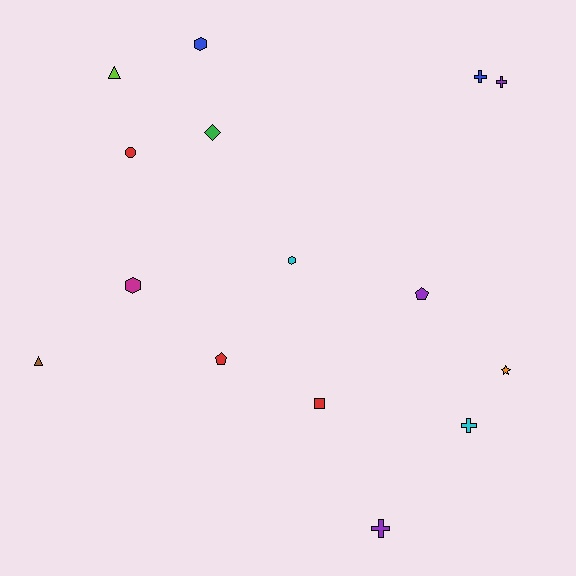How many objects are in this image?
There are 15 objects.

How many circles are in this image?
There is 1 circle.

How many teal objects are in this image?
There are no teal objects.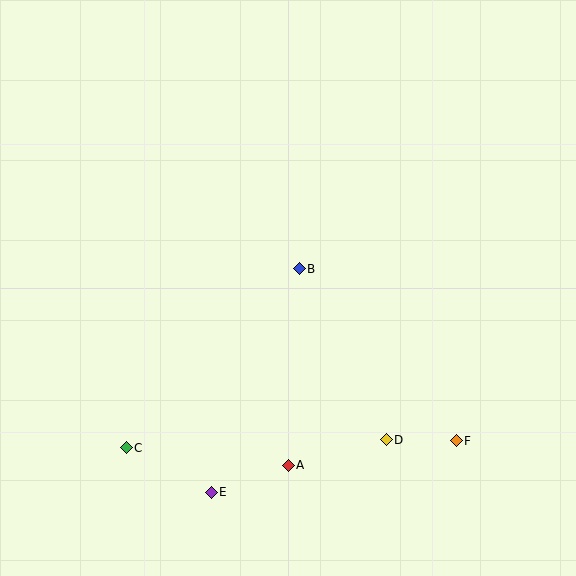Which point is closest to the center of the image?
Point B at (299, 269) is closest to the center.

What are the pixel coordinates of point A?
Point A is at (288, 465).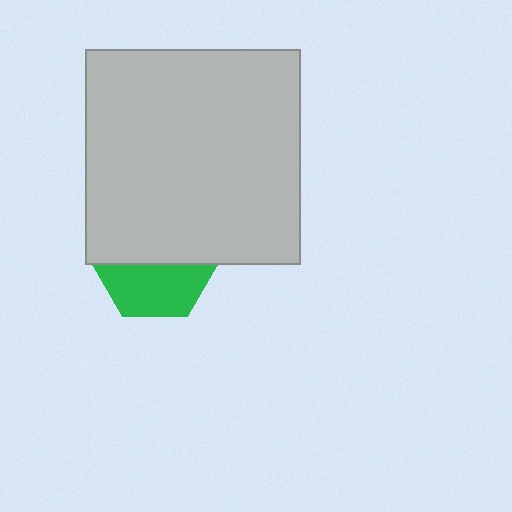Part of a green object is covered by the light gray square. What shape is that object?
It is a hexagon.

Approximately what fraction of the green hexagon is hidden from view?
Roughly 57% of the green hexagon is hidden behind the light gray square.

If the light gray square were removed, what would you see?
You would see the complete green hexagon.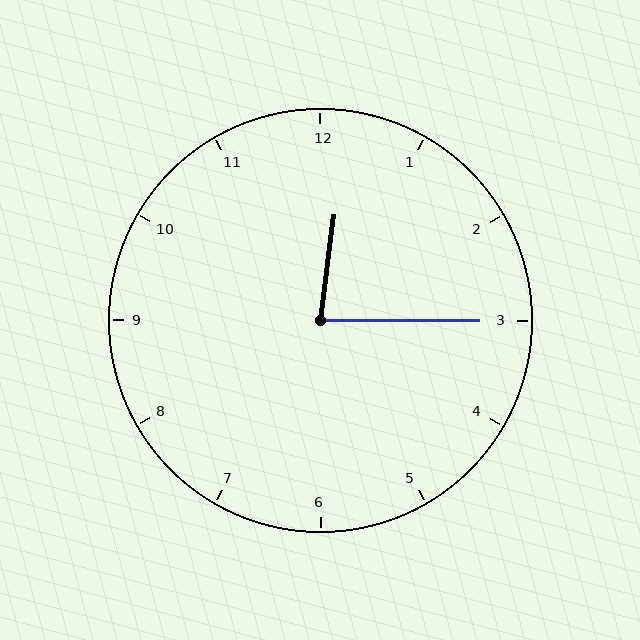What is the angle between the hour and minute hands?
Approximately 82 degrees.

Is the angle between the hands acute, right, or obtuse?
It is acute.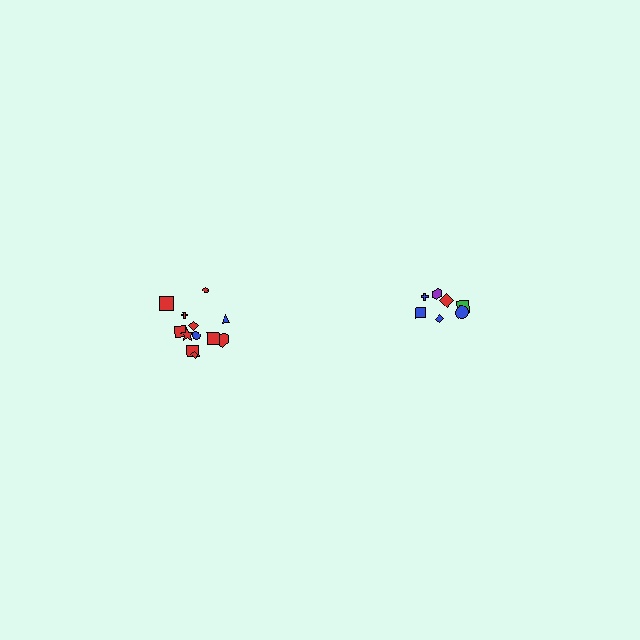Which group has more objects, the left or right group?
The left group.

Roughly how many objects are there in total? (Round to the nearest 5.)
Roughly 20 objects in total.